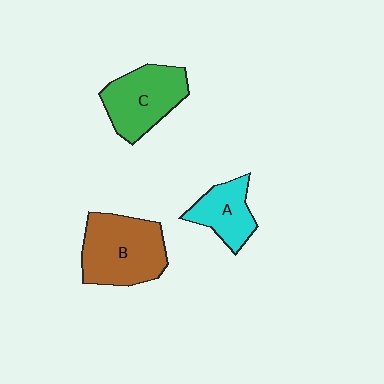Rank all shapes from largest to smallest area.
From largest to smallest: B (brown), C (green), A (cyan).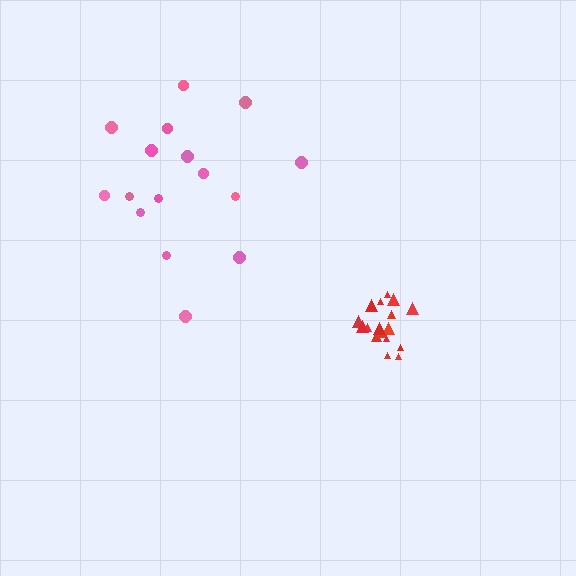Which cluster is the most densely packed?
Red.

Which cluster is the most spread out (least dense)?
Pink.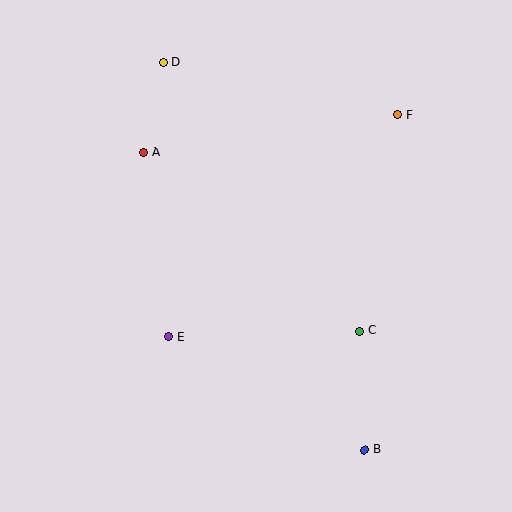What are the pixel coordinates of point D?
Point D is at (163, 62).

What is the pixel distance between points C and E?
The distance between C and E is 191 pixels.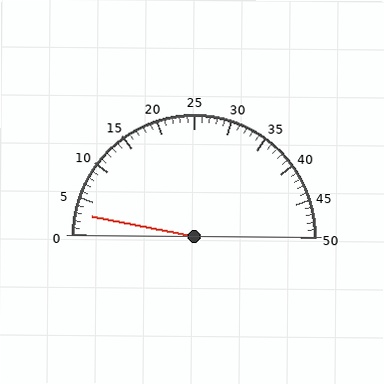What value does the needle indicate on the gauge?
The needle indicates approximately 3.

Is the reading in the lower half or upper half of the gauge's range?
The reading is in the lower half of the range (0 to 50).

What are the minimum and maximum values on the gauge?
The gauge ranges from 0 to 50.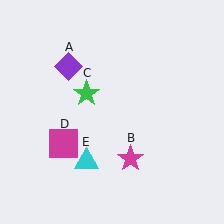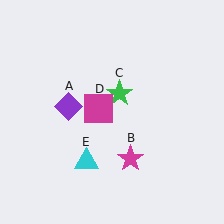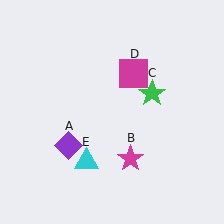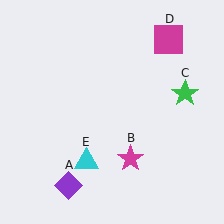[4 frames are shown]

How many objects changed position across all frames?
3 objects changed position: purple diamond (object A), green star (object C), magenta square (object D).